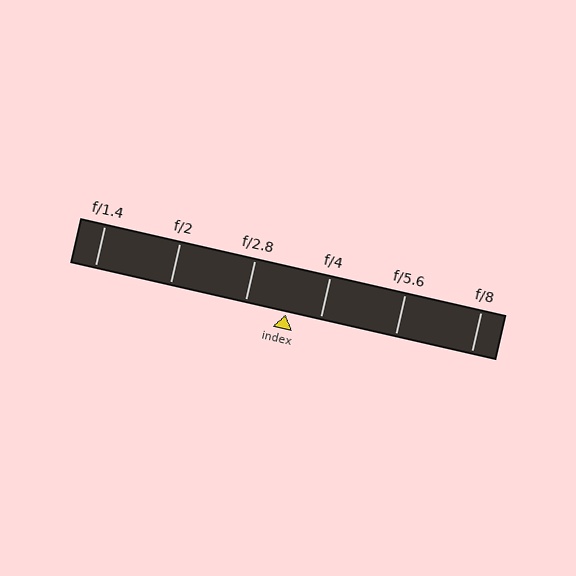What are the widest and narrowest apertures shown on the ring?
The widest aperture shown is f/1.4 and the narrowest is f/8.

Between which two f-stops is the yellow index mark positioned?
The index mark is between f/2.8 and f/4.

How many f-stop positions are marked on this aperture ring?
There are 6 f-stop positions marked.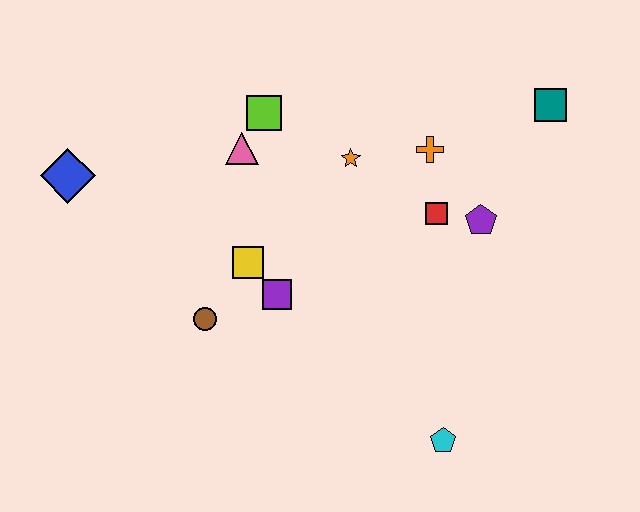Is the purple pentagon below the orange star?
Yes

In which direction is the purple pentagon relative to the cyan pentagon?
The purple pentagon is above the cyan pentagon.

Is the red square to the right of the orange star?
Yes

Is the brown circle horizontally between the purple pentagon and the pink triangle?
No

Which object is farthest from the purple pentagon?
The blue diamond is farthest from the purple pentagon.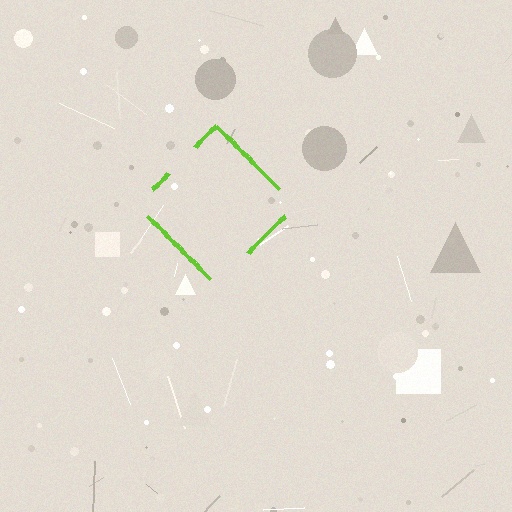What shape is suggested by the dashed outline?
The dashed outline suggests a diamond.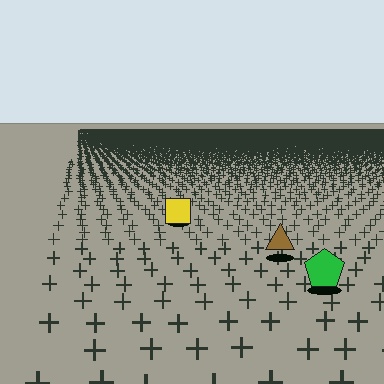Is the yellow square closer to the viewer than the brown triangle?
No. The brown triangle is closer — you can tell from the texture gradient: the ground texture is coarser near it.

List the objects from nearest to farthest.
From nearest to farthest: the green pentagon, the brown triangle, the yellow square.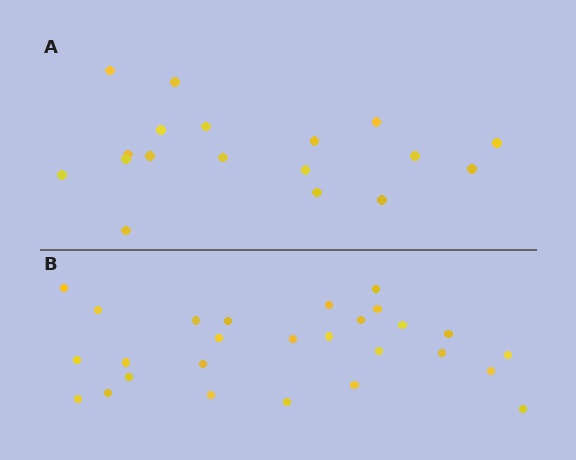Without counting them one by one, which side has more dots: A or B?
Region B (the bottom region) has more dots.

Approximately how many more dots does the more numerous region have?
Region B has roughly 8 or so more dots than region A.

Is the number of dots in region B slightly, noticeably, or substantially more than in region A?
Region B has substantially more. The ratio is roughly 1.5 to 1.